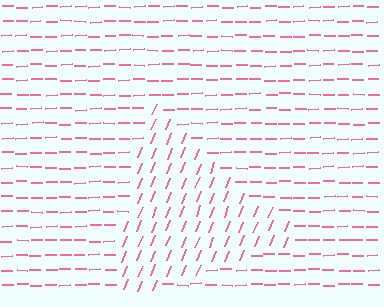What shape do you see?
I see a triangle.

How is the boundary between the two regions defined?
The boundary is defined purely by a change in line orientation (approximately 67 degrees difference). All lines are the same color and thickness.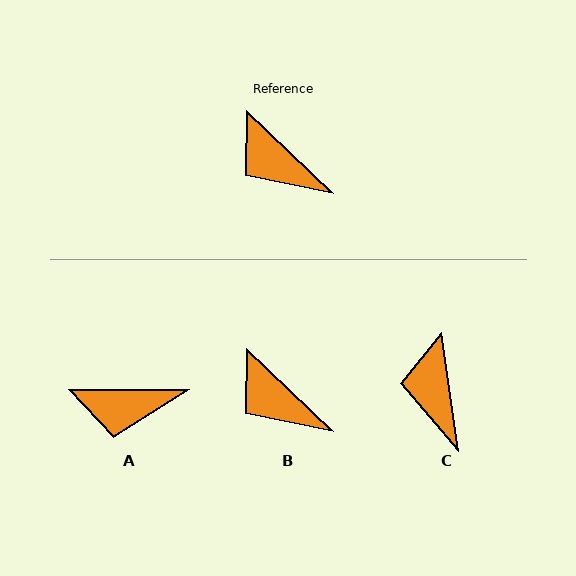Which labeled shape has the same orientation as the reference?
B.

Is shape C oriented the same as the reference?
No, it is off by about 38 degrees.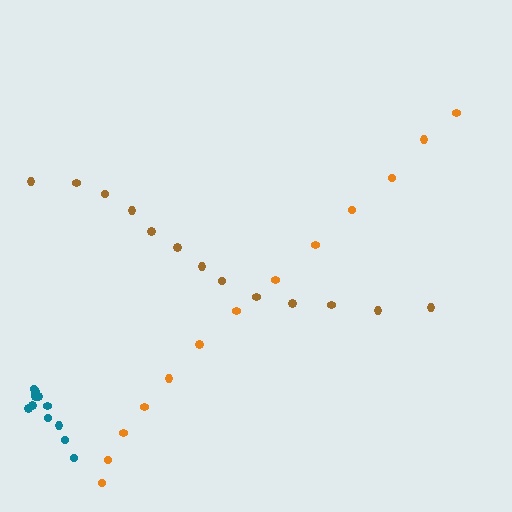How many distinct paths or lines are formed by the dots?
There are 3 distinct paths.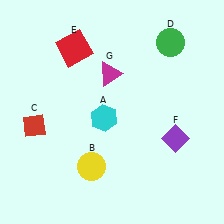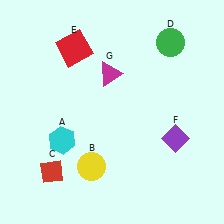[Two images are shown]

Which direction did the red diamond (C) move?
The red diamond (C) moved down.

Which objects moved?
The objects that moved are: the cyan hexagon (A), the red diamond (C).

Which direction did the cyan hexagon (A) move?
The cyan hexagon (A) moved left.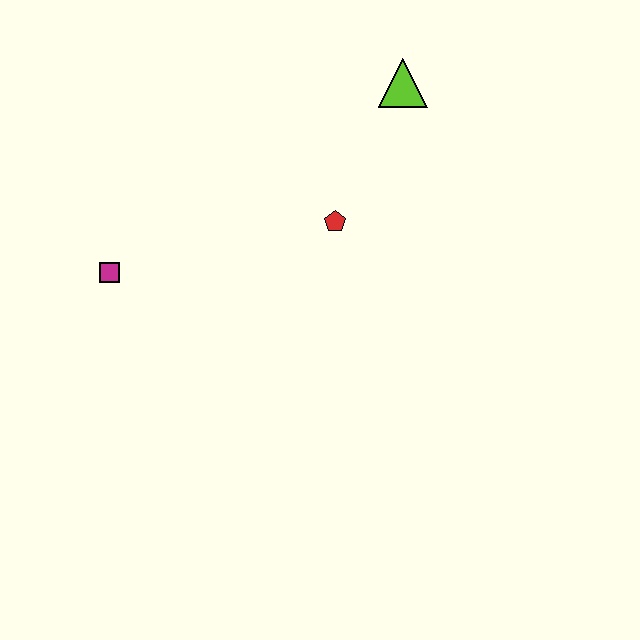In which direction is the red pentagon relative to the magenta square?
The red pentagon is to the right of the magenta square.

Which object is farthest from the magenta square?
The lime triangle is farthest from the magenta square.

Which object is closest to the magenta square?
The red pentagon is closest to the magenta square.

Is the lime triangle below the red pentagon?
No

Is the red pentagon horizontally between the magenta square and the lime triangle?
Yes